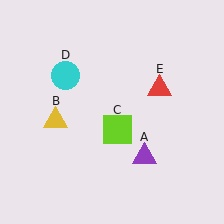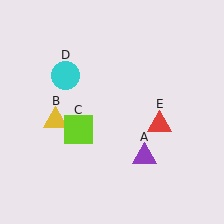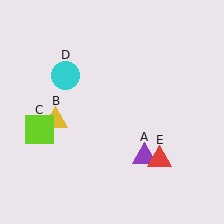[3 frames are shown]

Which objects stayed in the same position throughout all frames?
Purple triangle (object A) and yellow triangle (object B) and cyan circle (object D) remained stationary.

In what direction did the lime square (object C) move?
The lime square (object C) moved left.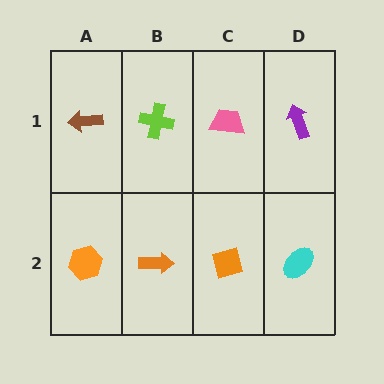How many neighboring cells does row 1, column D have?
2.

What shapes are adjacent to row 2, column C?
A pink trapezoid (row 1, column C), an orange arrow (row 2, column B), a cyan ellipse (row 2, column D).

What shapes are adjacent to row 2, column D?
A purple arrow (row 1, column D), an orange diamond (row 2, column C).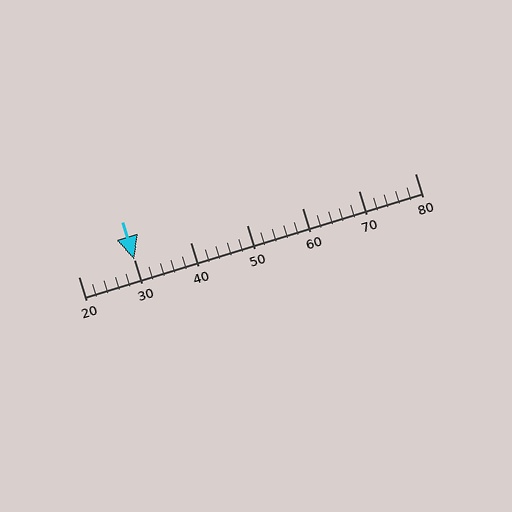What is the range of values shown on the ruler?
The ruler shows values from 20 to 80.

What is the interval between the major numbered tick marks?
The major tick marks are spaced 10 units apart.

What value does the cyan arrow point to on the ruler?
The cyan arrow points to approximately 30.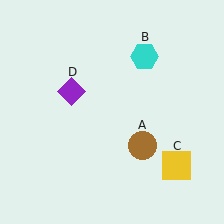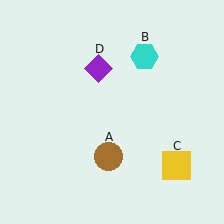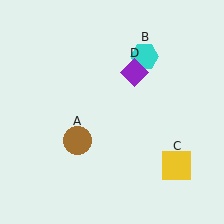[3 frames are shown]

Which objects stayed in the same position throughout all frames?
Cyan hexagon (object B) and yellow square (object C) remained stationary.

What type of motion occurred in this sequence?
The brown circle (object A), purple diamond (object D) rotated clockwise around the center of the scene.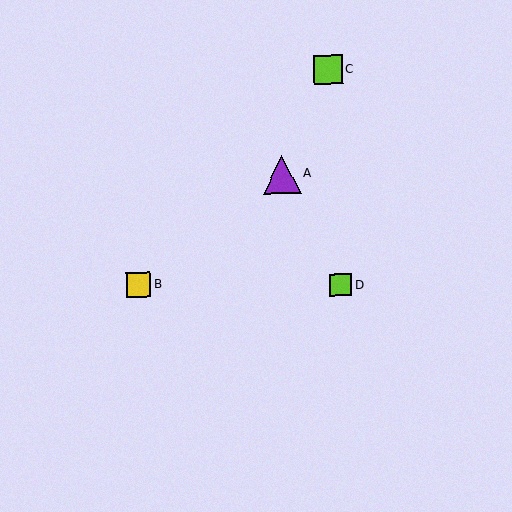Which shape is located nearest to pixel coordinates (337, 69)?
The lime square (labeled C) at (328, 70) is nearest to that location.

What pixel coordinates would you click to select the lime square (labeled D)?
Click at (341, 285) to select the lime square D.